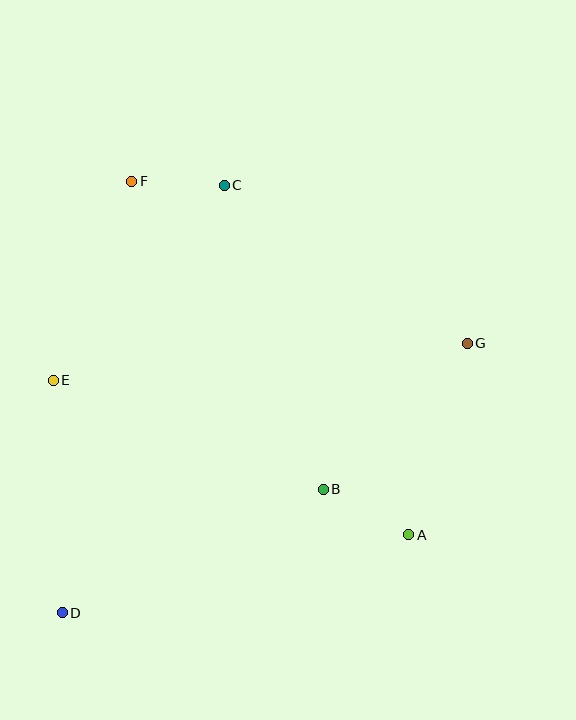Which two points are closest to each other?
Points C and F are closest to each other.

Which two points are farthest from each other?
Points D and G are farthest from each other.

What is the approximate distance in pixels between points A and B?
The distance between A and B is approximately 97 pixels.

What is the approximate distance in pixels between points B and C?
The distance between B and C is approximately 320 pixels.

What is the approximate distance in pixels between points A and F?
The distance between A and F is approximately 449 pixels.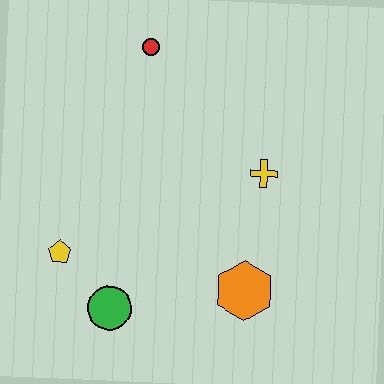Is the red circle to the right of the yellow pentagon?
Yes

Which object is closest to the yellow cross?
The orange hexagon is closest to the yellow cross.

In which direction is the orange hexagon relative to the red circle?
The orange hexagon is below the red circle.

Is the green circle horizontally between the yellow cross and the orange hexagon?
No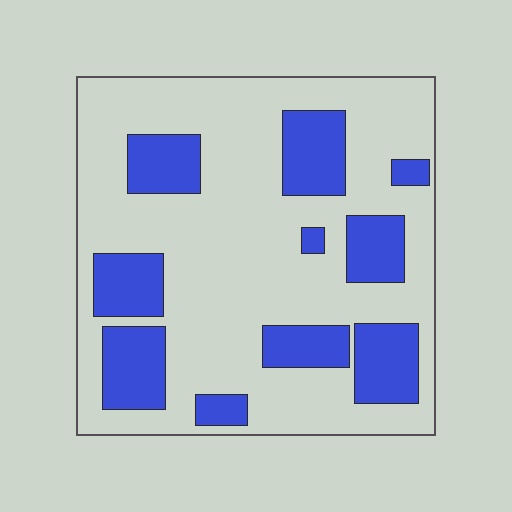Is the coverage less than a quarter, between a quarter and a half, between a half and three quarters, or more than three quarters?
Between a quarter and a half.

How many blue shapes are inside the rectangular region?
10.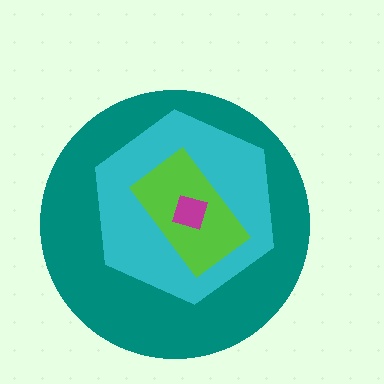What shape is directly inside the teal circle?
The cyan hexagon.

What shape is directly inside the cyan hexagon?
The lime rectangle.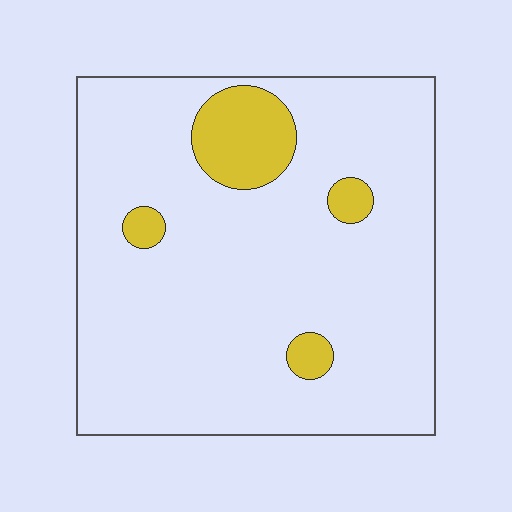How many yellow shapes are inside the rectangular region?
4.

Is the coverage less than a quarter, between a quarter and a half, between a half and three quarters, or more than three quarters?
Less than a quarter.